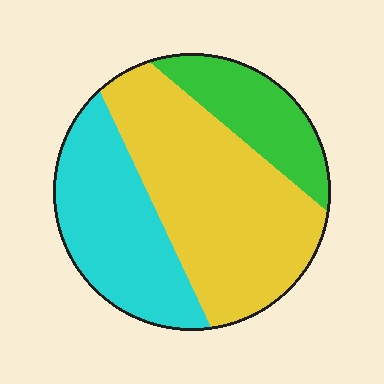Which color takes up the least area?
Green, at roughly 20%.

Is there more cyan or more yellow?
Yellow.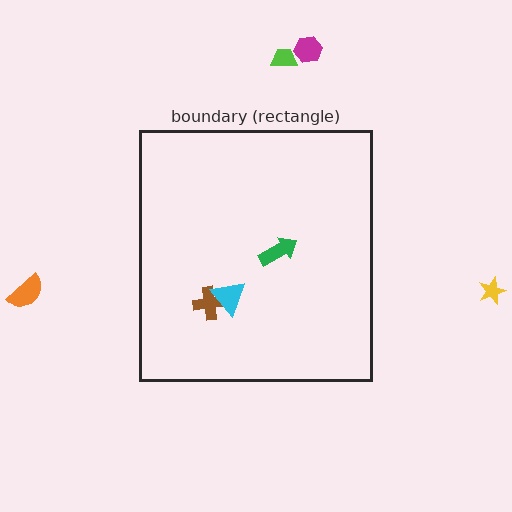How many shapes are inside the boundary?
3 inside, 4 outside.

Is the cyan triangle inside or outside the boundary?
Inside.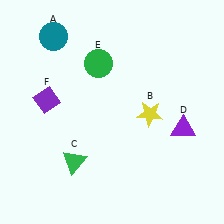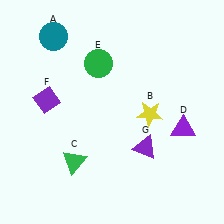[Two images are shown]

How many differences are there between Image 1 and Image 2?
There is 1 difference between the two images.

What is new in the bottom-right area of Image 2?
A purple triangle (G) was added in the bottom-right area of Image 2.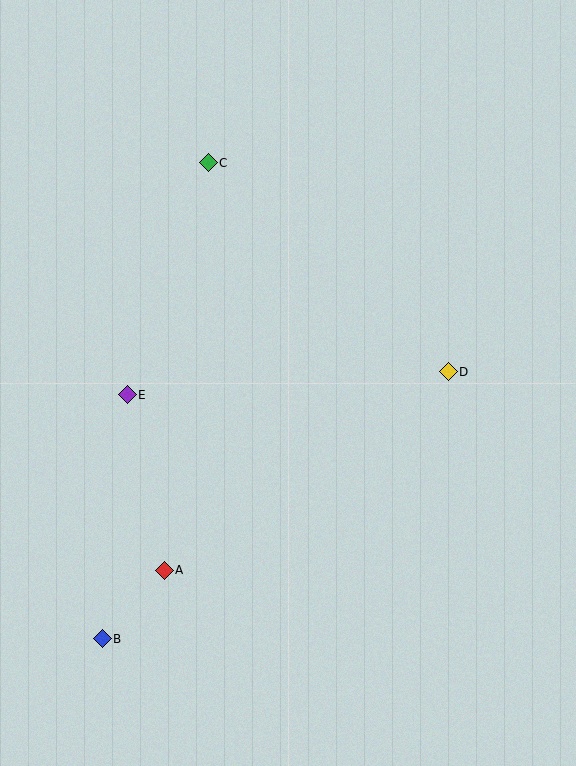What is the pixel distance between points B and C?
The distance between B and C is 488 pixels.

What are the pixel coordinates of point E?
Point E is at (127, 395).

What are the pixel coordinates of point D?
Point D is at (448, 372).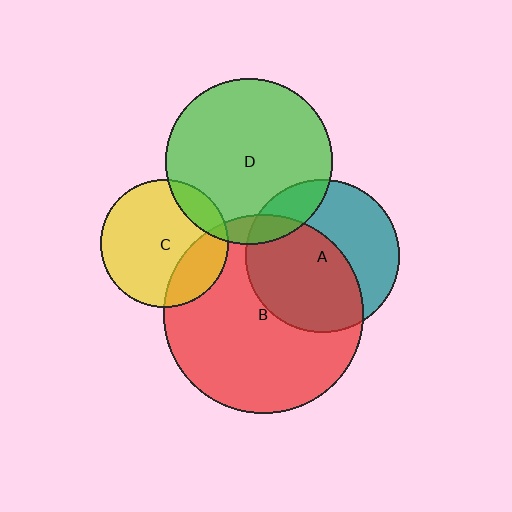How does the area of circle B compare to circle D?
Approximately 1.4 times.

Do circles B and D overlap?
Yes.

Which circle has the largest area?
Circle B (red).